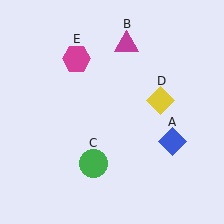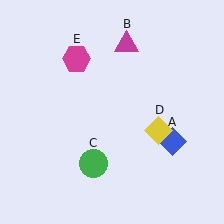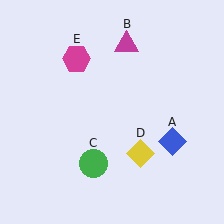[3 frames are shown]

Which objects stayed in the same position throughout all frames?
Blue diamond (object A) and magenta triangle (object B) and green circle (object C) and magenta hexagon (object E) remained stationary.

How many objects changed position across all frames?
1 object changed position: yellow diamond (object D).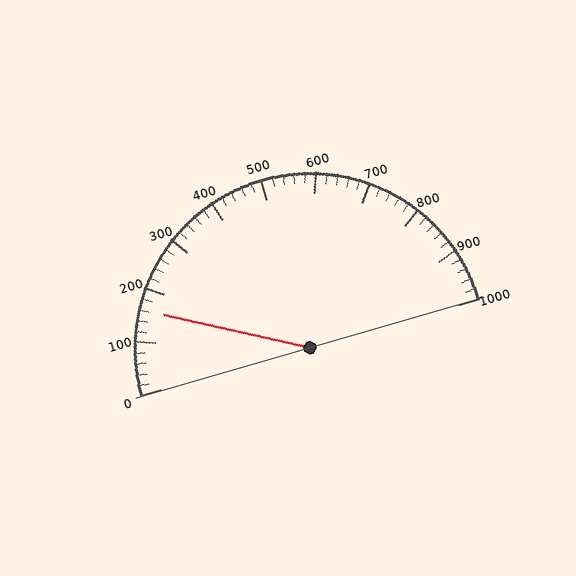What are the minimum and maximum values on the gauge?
The gauge ranges from 0 to 1000.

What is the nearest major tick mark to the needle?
The nearest major tick mark is 200.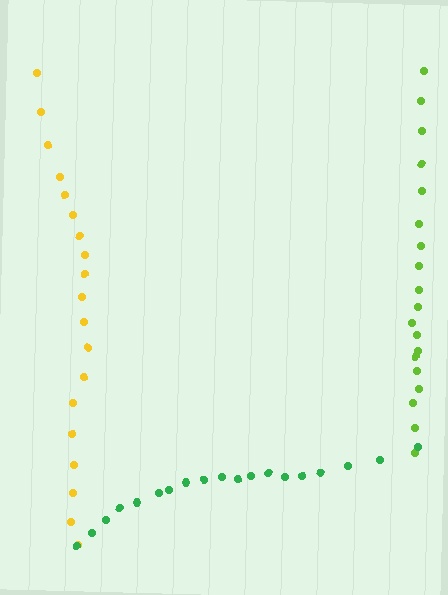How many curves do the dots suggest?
There are 3 distinct paths.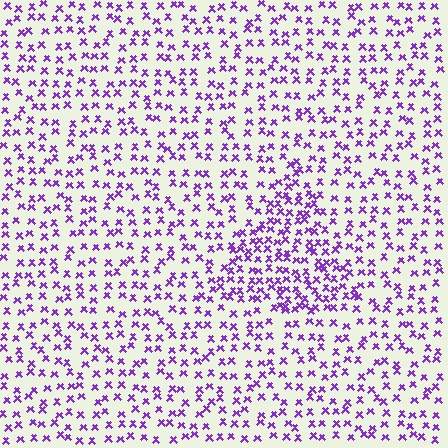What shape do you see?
I see a triangle.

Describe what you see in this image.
The image contains small purple elements arranged at two different densities. A triangle-shaped region is visible where the elements are more densely packed than the surrounding area.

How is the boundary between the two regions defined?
The boundary is defined by a change in element density (approximately 1.8x ratio). All elements are the same color, size, and shape.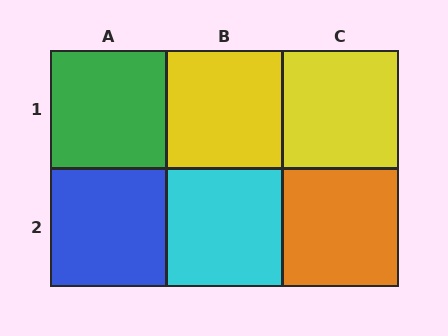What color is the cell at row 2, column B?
Cyan.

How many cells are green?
1 cell is green.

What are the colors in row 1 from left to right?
Green, yellow, yellow.